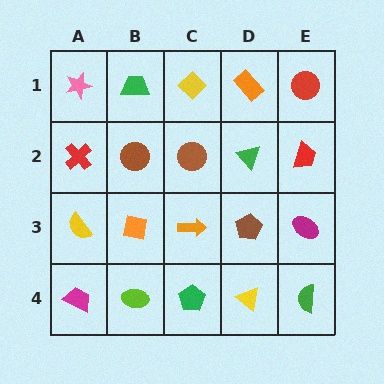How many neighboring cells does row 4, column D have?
3.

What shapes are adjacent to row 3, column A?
A red cross (row 2, column A), a magenta trapezoid (row 4, column A), an orange square (row 3, column B).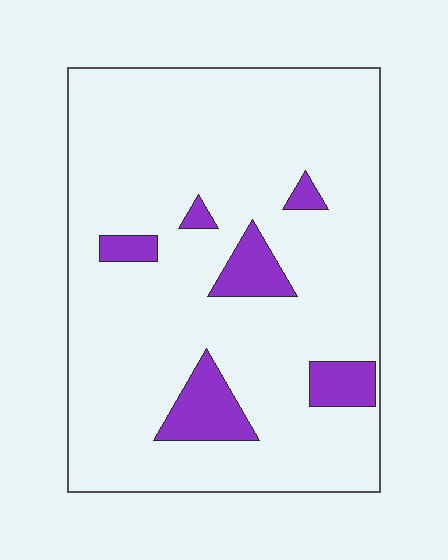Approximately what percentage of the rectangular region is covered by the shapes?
Approximately 10%.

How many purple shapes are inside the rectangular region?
6.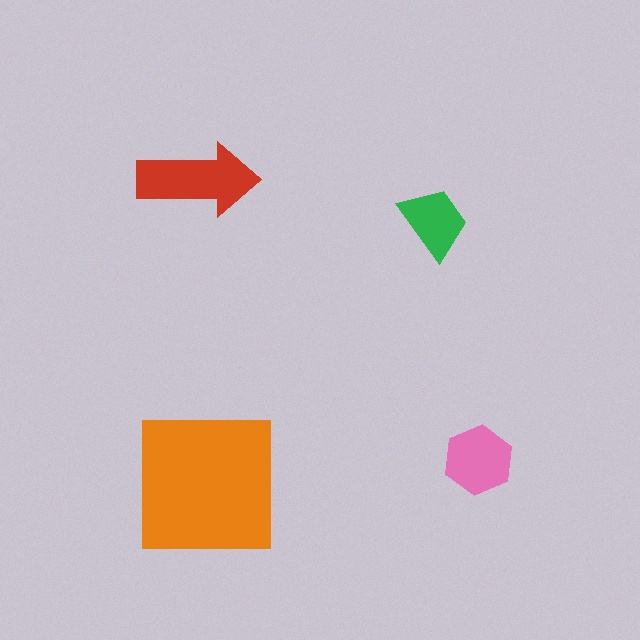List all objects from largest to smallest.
The orange square, the red arrow, the pink hexagon, the green trapezoid.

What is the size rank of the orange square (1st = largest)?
1st.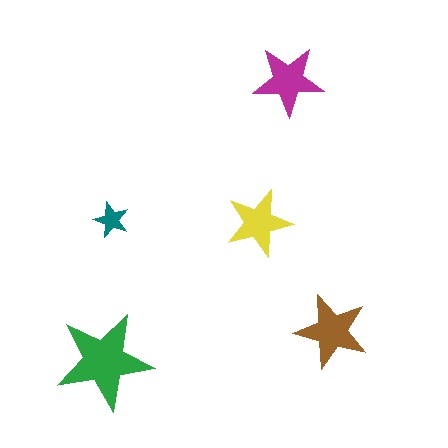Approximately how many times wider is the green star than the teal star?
About 3 times wider.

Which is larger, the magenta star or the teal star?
The magenta one.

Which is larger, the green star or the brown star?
The green one.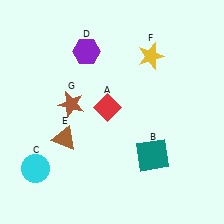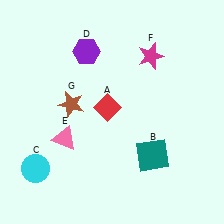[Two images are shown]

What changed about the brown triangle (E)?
In Image 1, E is brown. In Image 2, it changed to pink.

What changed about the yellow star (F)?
In Image 1, F is yellow. In Image 2, it changed to magenta.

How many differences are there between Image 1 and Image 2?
There are 2 differences between the two images.